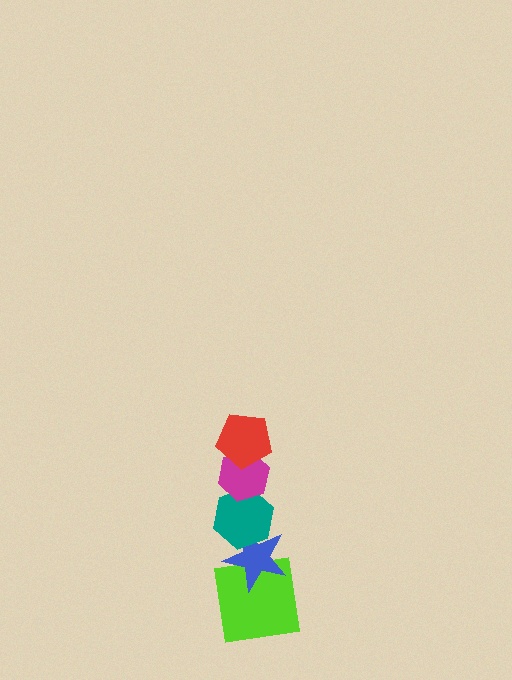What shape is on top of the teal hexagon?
The magenta hexagon is on top of the teal hexagon.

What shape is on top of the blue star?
The teal hexagon is on top of the blue star.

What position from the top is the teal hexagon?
The teal hexagon is 3rd from the top.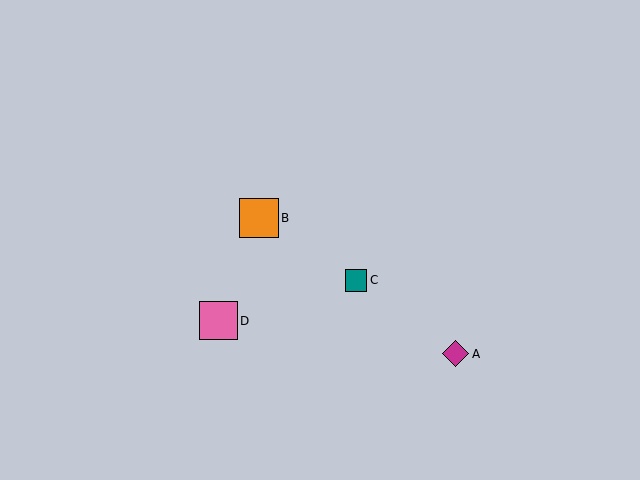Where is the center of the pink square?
The center of the pink square is at (218, 321).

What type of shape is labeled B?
Shape B is an orange square.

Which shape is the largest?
The orange square (labeled B) is the largest.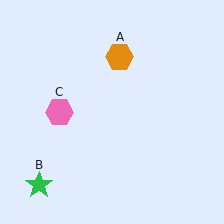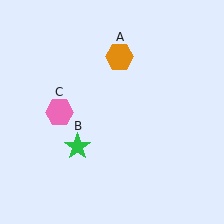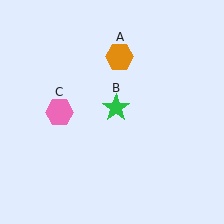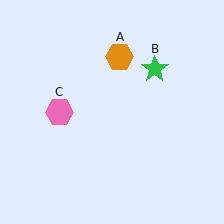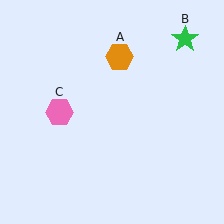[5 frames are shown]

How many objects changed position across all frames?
1 object changed position: green star (object B).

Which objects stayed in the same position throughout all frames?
Orange hexagon (object A) and pink hexagon (object C) remained stationary.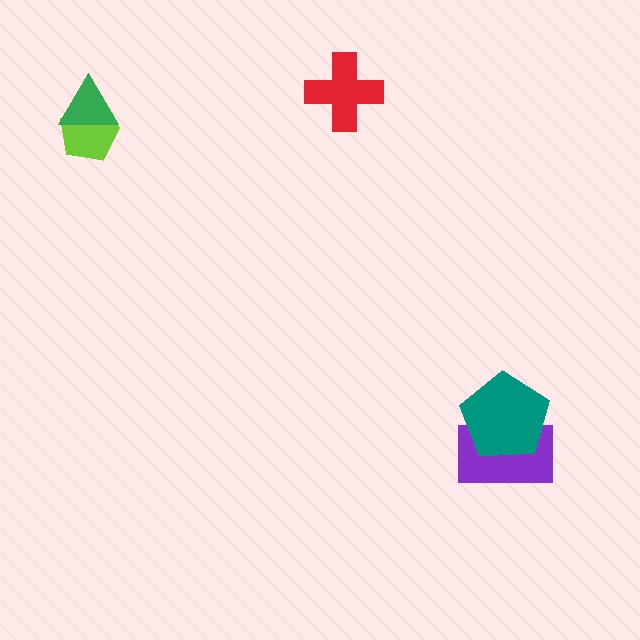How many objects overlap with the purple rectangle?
1 object overlaps with the purple rectangle.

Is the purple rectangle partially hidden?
Yes, it is partially covered by another shape.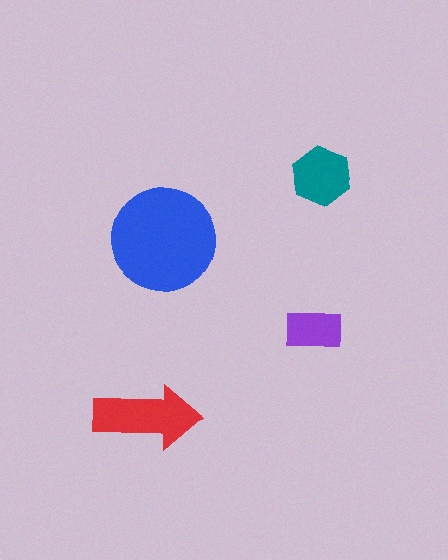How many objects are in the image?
There are 4 objects in the image.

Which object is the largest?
The blue circle.